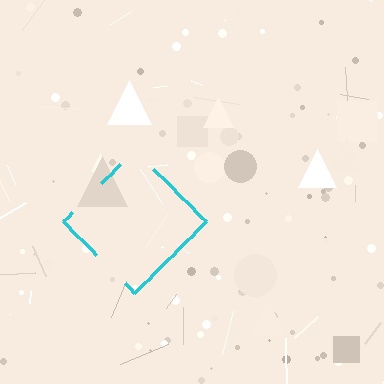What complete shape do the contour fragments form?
The contour fragments form a diamond.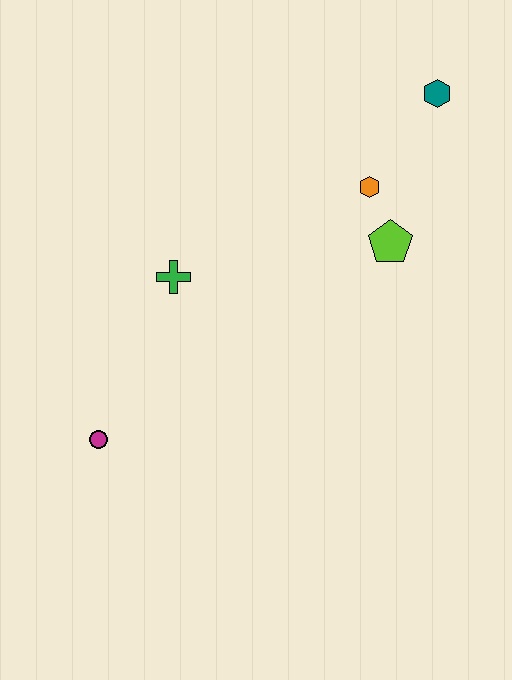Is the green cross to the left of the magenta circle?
No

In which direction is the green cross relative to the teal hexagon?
The green cross is to the left of the teal hexagon.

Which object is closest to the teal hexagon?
The orange hexagon is closest to the teal hexagon.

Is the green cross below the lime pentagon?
Yes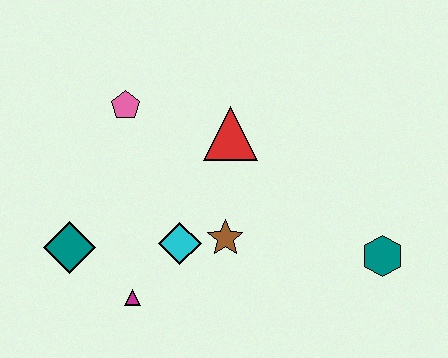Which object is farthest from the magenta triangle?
The teal hexagon is farthest from the magenta triangle.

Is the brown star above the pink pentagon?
No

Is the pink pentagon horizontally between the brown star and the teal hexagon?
No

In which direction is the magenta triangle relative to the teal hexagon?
The magenta triangle is to the left of the teal hexagon.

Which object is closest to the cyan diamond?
The brown star is closest to the cyan diamond.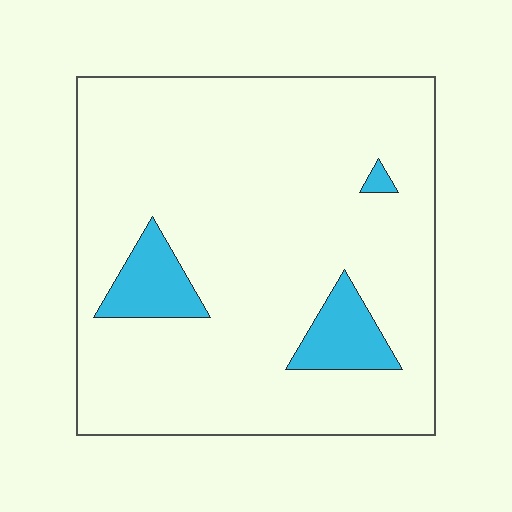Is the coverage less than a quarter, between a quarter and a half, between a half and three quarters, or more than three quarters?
Less than a quarter.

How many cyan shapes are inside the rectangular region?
3.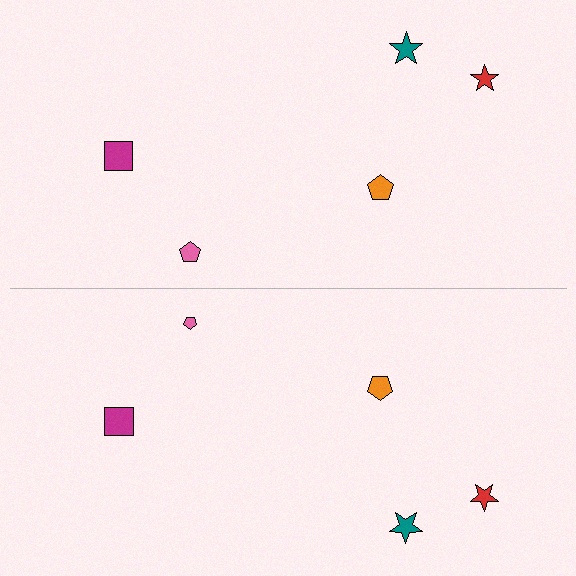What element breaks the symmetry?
The pink pentagon on the bottom side has a different size than its mirror counterpart.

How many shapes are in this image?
There are 10 shapes in this image.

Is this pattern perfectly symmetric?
No, the pattern is not perfectly symmetric. The pink pentagon on the bottom side has a different size than its mirror counterpart.